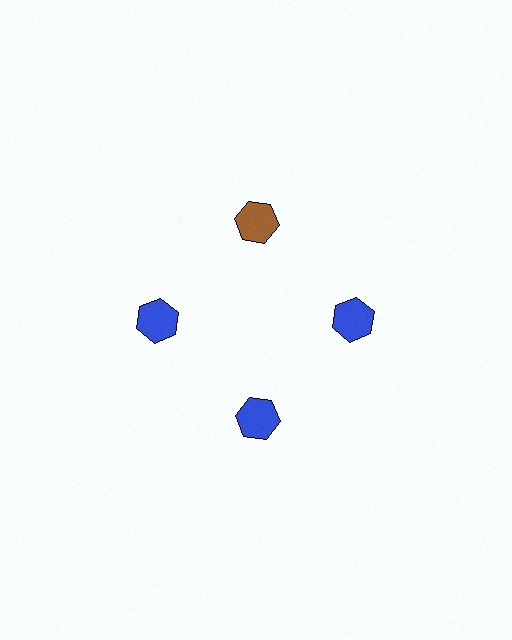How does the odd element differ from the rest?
It has a different color: brown instead of blue.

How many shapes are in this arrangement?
There are 4 shapes arranged in a ring pattern.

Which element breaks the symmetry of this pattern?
The brown hexagon at roughly the 12 o'clock position breaks the symmetry. All other shapes are blue hexagons.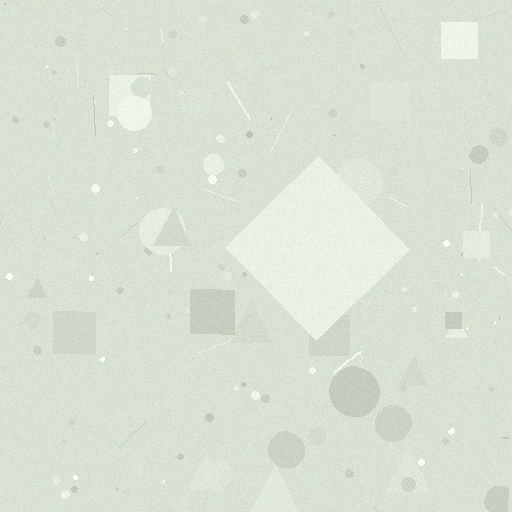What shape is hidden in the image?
A diamond is hidden in the image.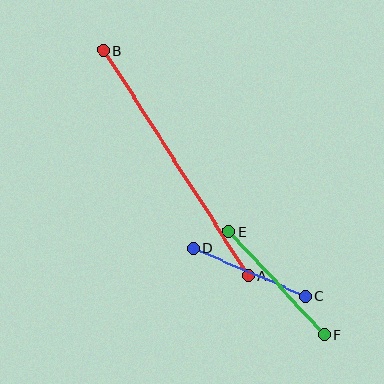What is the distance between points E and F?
The distance is approximately 140 pixels.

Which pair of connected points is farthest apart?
Points A and B are farthest apart.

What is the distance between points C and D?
The distance is approximately 122 pixels.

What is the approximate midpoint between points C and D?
The midpoint is at approximately (250, 272) pixels.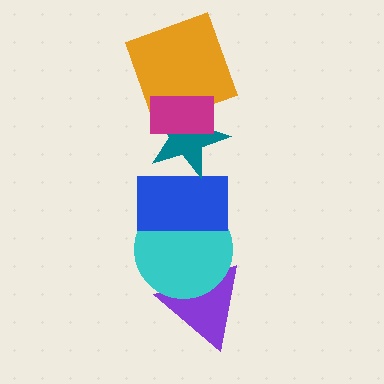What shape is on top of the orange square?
The magenta rectangle is on top of the orange square.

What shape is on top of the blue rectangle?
The teal star is on top of the blue rectangle.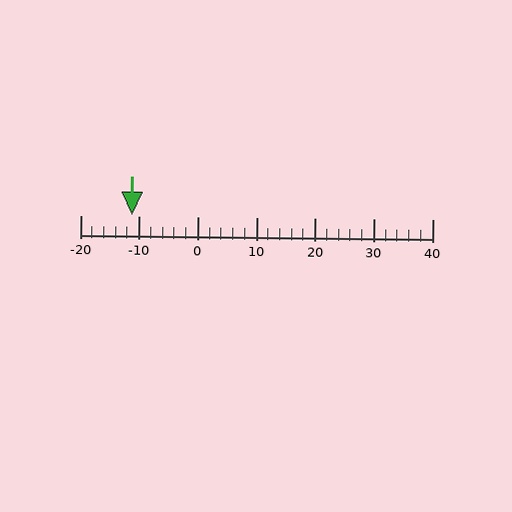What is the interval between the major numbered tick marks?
The major tick marks are spaced 10 units apart.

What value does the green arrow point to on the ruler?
The green arrow points to approximately -11.